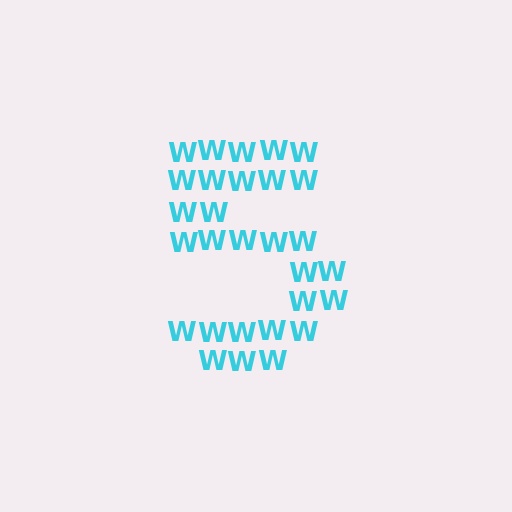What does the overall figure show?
The overall figure shows the digit 5.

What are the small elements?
The small elements are letter W's.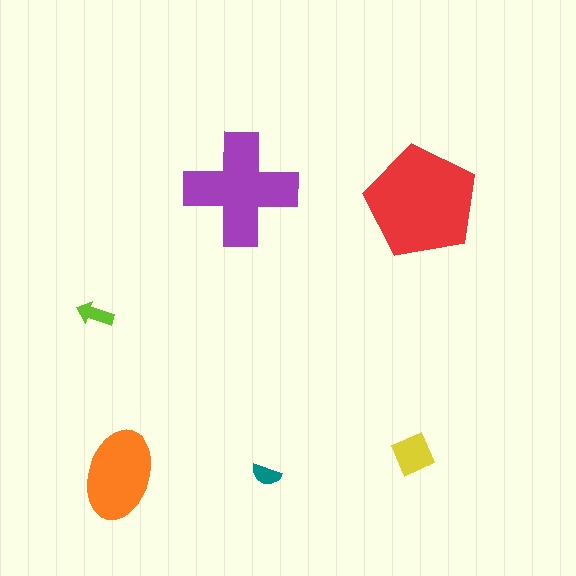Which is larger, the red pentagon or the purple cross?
The red pentagon.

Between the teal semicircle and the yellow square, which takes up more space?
The yellow square.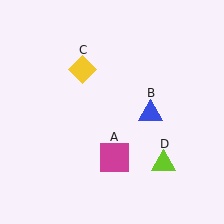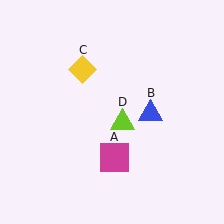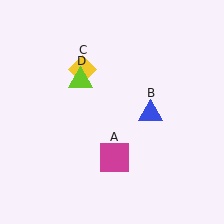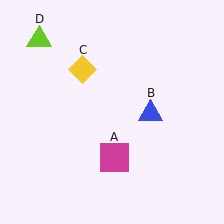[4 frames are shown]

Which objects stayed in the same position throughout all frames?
Magenta square (object A) and blue triangle (object B) and yellow diamond (object C) remained stationary.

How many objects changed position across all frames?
1 object changed position: lime triangle (object D).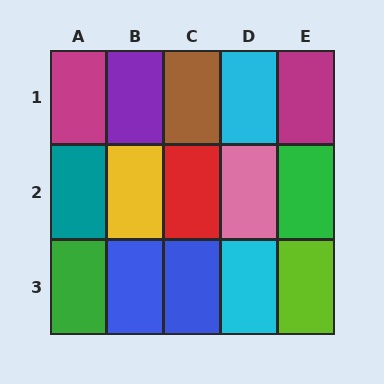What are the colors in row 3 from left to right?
Green, blue, blue, cyan, lime.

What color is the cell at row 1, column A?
Magenta.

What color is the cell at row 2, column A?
Teal.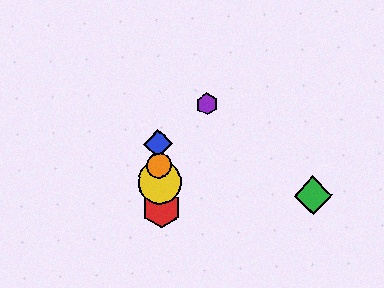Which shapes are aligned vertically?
The red hexagon, the blue diamond, the yellow circle, the orange circle are aligned vertically.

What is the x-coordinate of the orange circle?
The orange circle is at x≈159.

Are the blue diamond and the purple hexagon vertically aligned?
No, the blue diamond is at x≈158 and the purple hexagon is at x≈207.